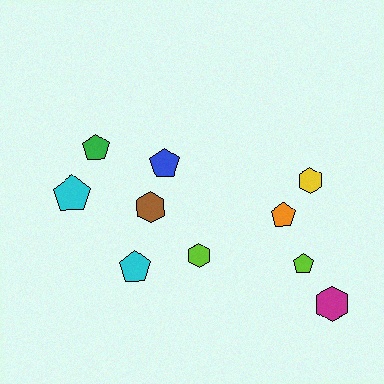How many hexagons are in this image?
There are 4 hexagons.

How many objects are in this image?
There are 10 objects.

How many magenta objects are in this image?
There is 1 magenta object.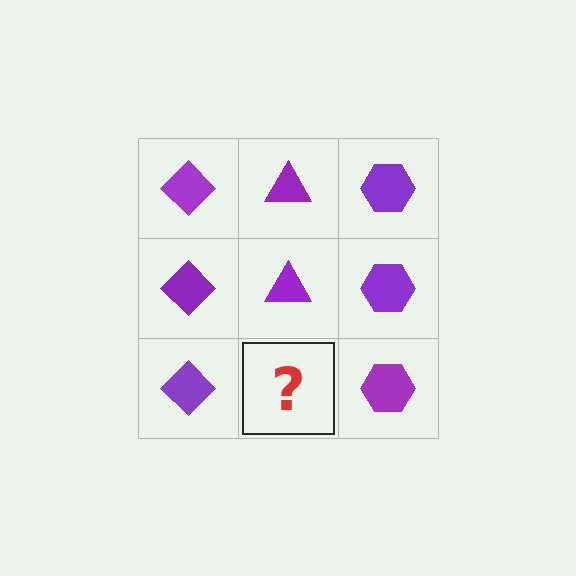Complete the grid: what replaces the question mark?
The question mark should be replaced with a purple triangle.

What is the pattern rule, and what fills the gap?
The rule is that each column has a consistent shape. The gap should be filled with a purple triangle.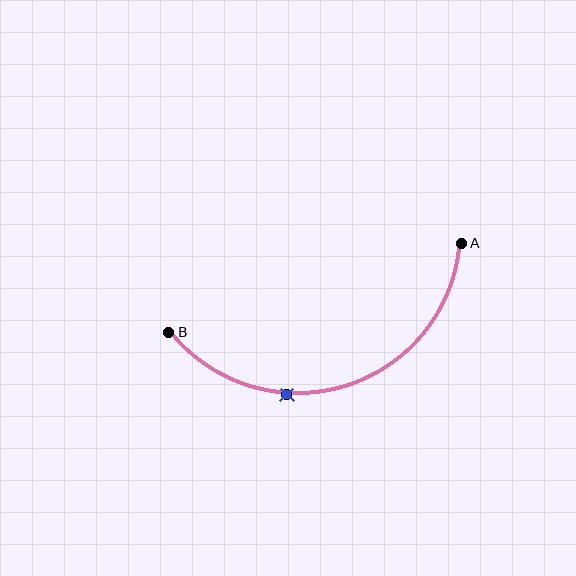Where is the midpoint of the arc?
The arc midpoint is the point on the curve farthest from the straight line joining A and B. It sits below that line.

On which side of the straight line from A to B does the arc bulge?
The arc bulges below the straight line connecting A and B.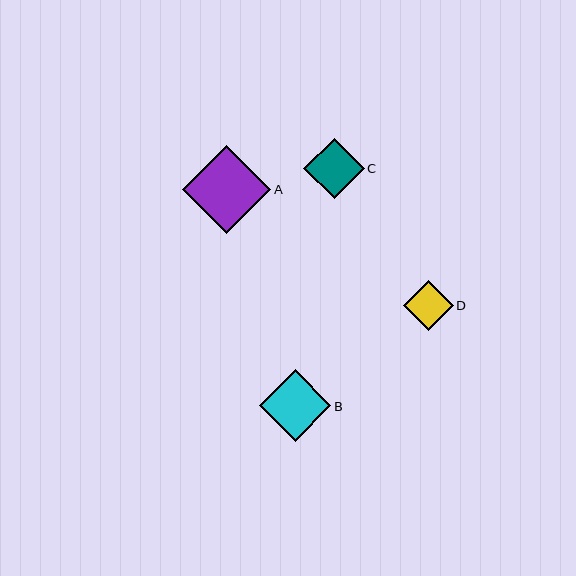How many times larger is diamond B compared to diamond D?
Diamond B is approximately 1.4 times the size of diamond D.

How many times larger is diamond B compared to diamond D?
Diamond B is approximately 1.4 times the size of diamond D.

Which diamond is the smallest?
Diamond D is the smallest with a size of approximately 50 pixels.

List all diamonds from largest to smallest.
From largest to smallest: A, B, C, D.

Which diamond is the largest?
Diamond A is the largest with a size of approximately 88 pixels.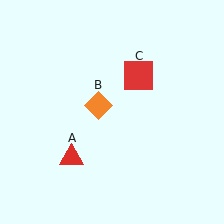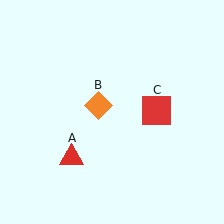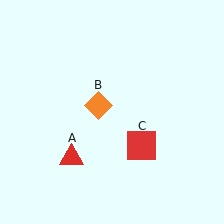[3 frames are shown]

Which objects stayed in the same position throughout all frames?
Red triangle (object A) and orange diamond (object B) remained stationary.